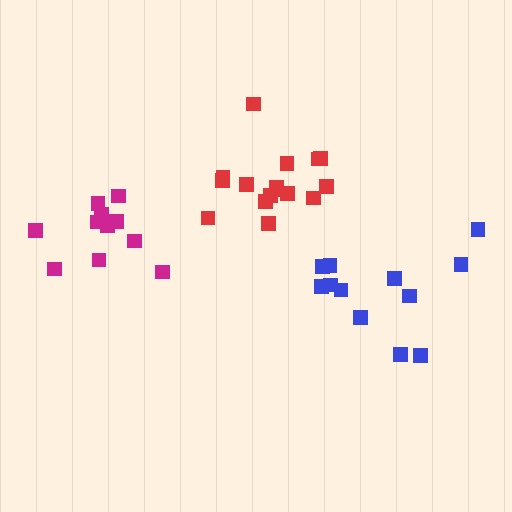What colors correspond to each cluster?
The clusters are colored: blue, red, magenta.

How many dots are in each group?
Group 1: 12 dots, Group 2: 16 dots, Group 3: 11 dots (39 total).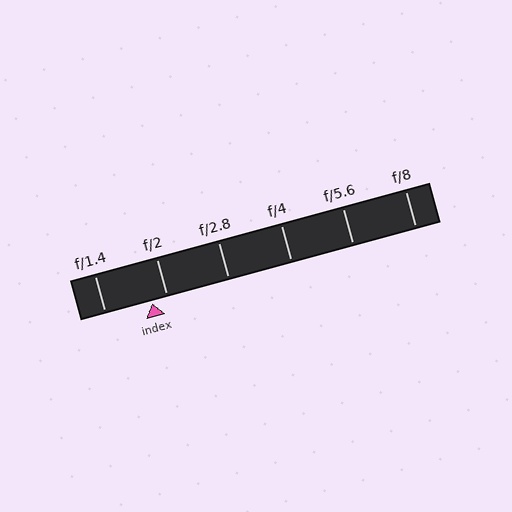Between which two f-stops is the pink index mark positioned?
The index mark is between f/1.4 and f/2.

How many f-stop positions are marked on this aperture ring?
There are 6 f-stop positions marked.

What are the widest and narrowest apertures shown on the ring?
The widest aperture shown is f/1.4 and the narrowest is f/8.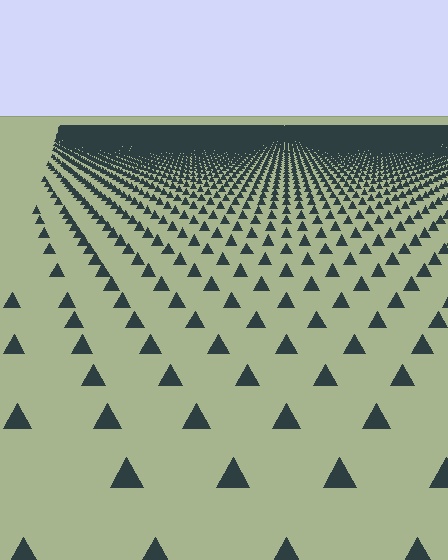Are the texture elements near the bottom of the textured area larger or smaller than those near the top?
Larger. Near the bottom, elements are closer to the viewer and appear at a bigger on-screen size.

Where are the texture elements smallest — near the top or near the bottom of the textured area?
Near the top.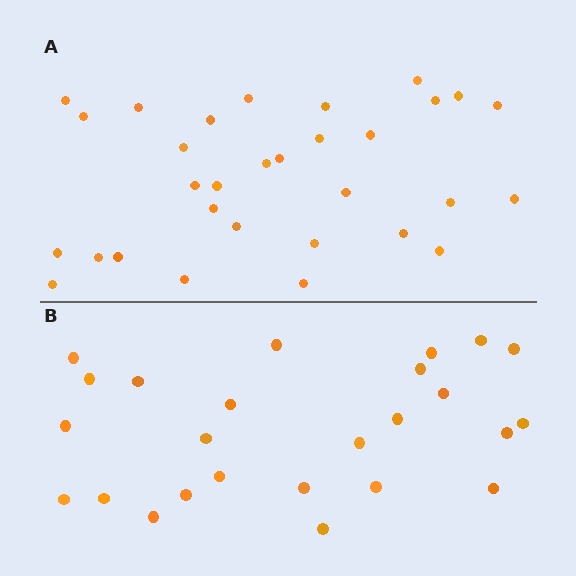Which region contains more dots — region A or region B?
Region A (the top region) has more dots.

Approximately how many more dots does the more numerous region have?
Region A has about 6 more dots than region B.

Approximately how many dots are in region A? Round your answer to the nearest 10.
About 30 dots. (The exact count is 31, which rounds to 30.)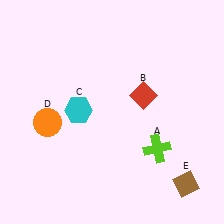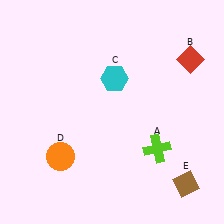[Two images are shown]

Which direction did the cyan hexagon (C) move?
The cyan hexagon (C) moved right.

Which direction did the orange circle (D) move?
The orange circle (D) moved down.